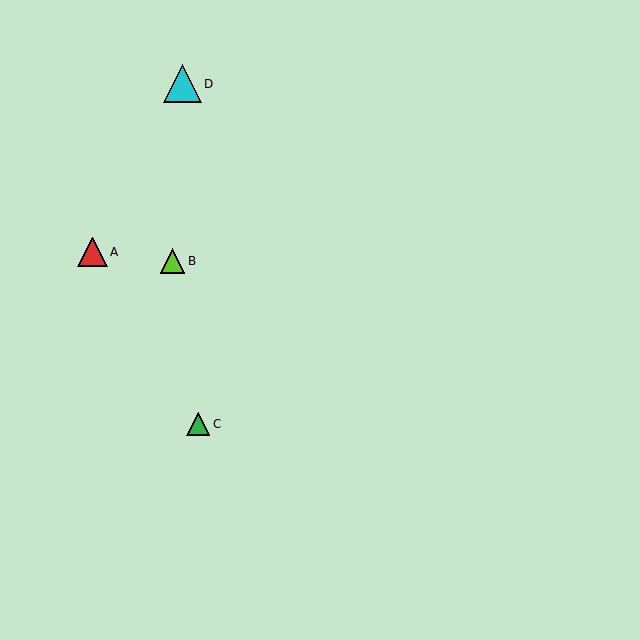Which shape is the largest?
The cyan triangle (labeled D) is the largest.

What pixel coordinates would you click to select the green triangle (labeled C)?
Click at (198, 424) to select the green triangle C.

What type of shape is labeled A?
Shape A is a red triangle.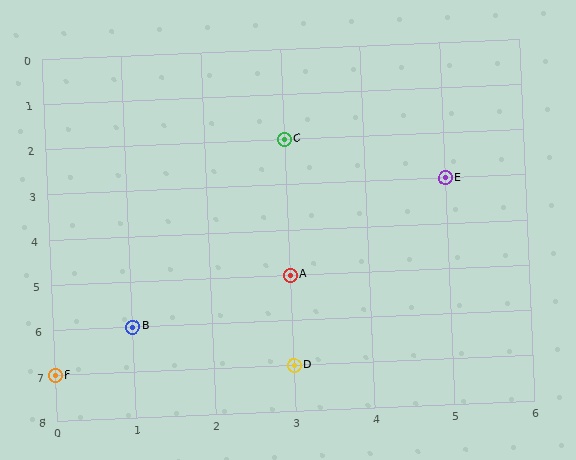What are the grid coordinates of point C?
Point C is at grid coordinates (3, 2).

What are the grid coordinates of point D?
Point D is at grid coordinates (3, 7).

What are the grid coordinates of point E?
Point E is at grid coordinates (5, 3).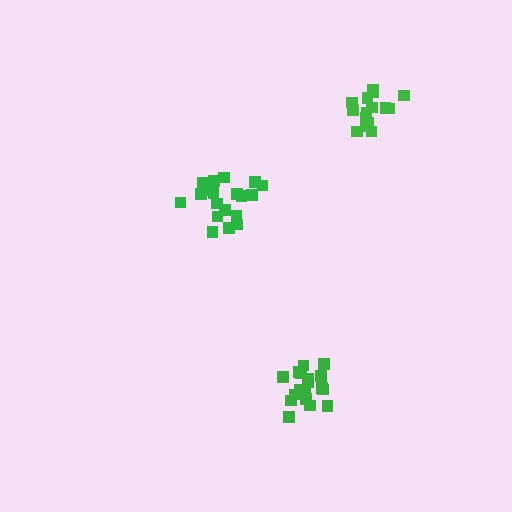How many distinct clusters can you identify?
There are 3 distinct clusters.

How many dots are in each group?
Group 1: 19 dots, Group 2: 15 dots, Group 3: 19 dots (53 total).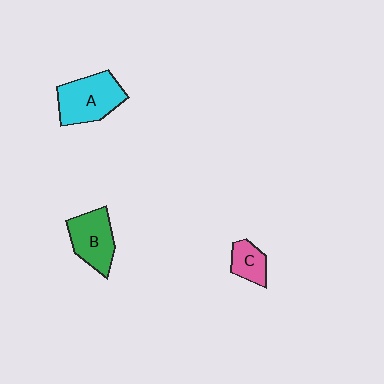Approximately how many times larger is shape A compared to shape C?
Approximately 2.1 times.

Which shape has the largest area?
Shape A (cyan).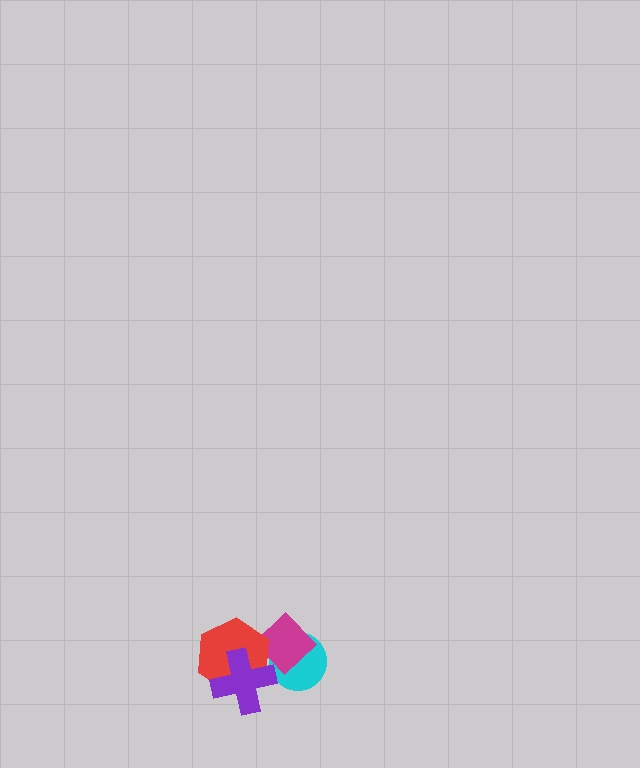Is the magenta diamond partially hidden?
Yes, it is partially covered by another shape.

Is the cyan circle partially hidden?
Yes, it is partially covered by another shape.